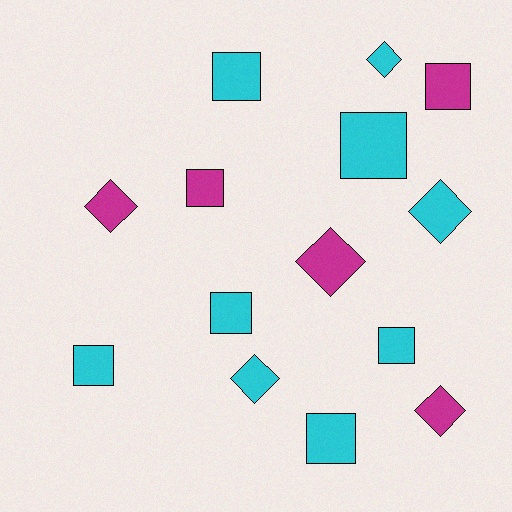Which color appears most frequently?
Cyan, with 9 objects.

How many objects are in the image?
There are 14 objects.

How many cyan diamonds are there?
There are 3 cyan diamonds.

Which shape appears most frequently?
Square, with 8 objects.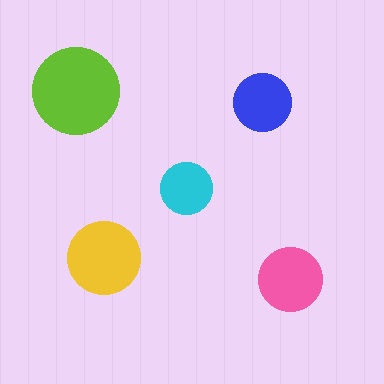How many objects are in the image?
There are 5 objects in the image.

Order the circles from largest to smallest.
the lime one, the yellow one, the pink one, the blue one, the cyan one.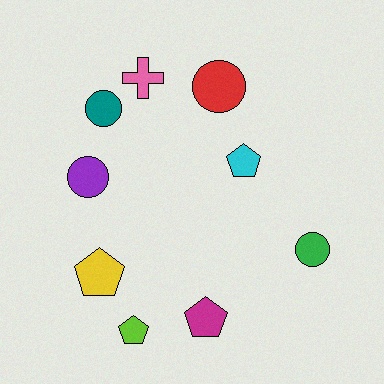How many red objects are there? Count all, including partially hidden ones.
There is 1 red object.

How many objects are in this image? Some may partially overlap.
There are 9 objects.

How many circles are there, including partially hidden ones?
There are 4 circles.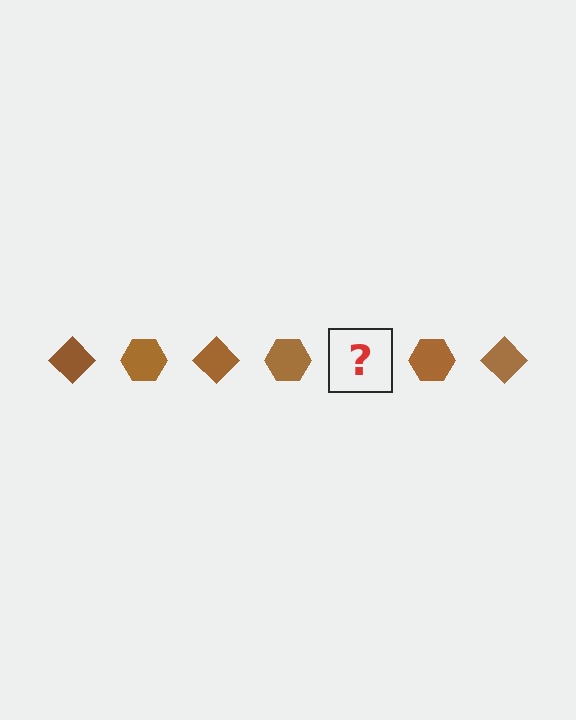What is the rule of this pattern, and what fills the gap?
The rule is that the pattern cycles through diamond, hexagon shapes in brown. The gap should be filled with a brown diamond.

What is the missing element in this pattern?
The missing element is a brown diamond.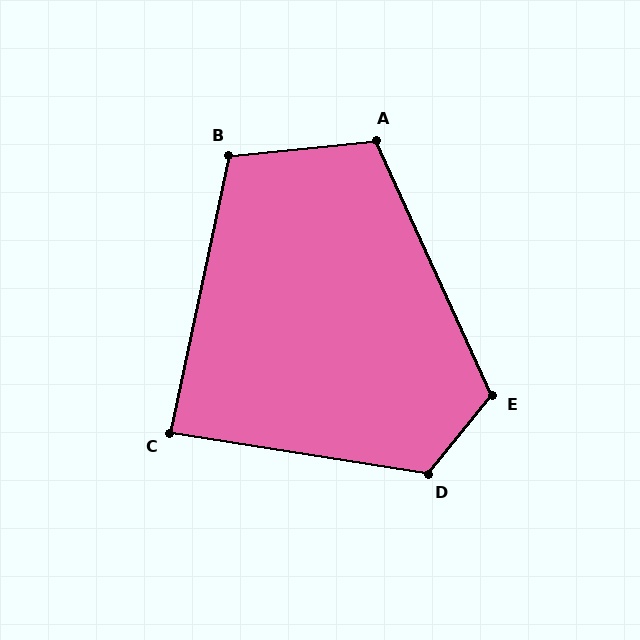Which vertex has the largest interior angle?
D, at approximately 120 degrees.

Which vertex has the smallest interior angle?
C, at approximately 87 degrees.